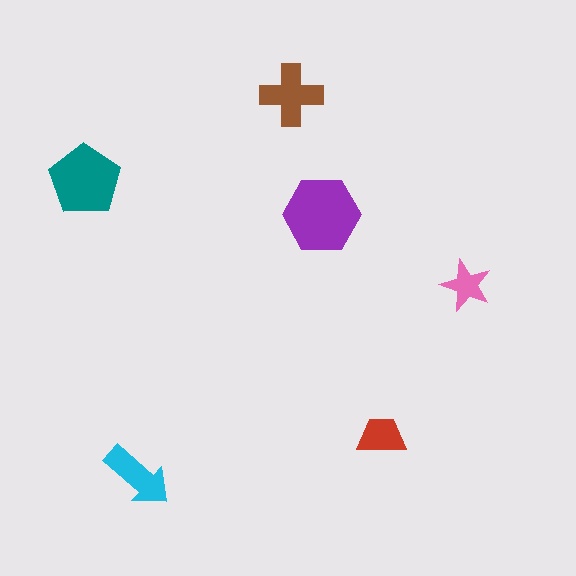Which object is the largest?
The purple hexagon.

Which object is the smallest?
The pink star.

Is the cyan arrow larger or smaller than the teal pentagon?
Smaller.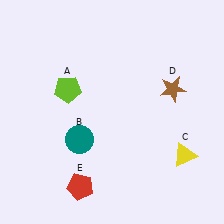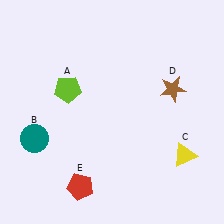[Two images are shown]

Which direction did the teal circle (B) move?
The teal circle (B) moved left.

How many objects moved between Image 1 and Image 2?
1 object moved between the two images.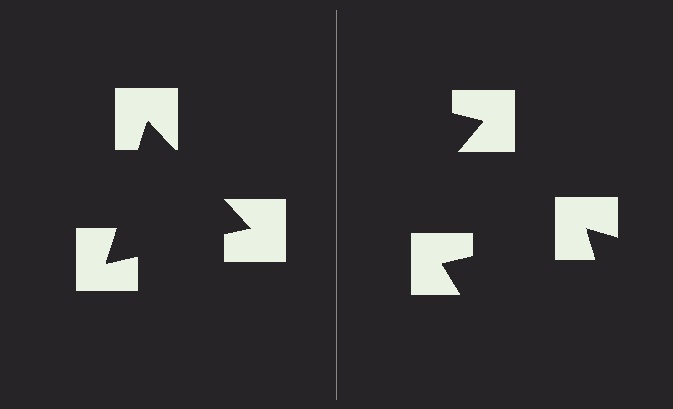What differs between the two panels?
The notched squares are positioned identically on both sides; only the wedge orientations differ. On the left they align to a triangle; on the right they are misaligned.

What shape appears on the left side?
An illusory triangle.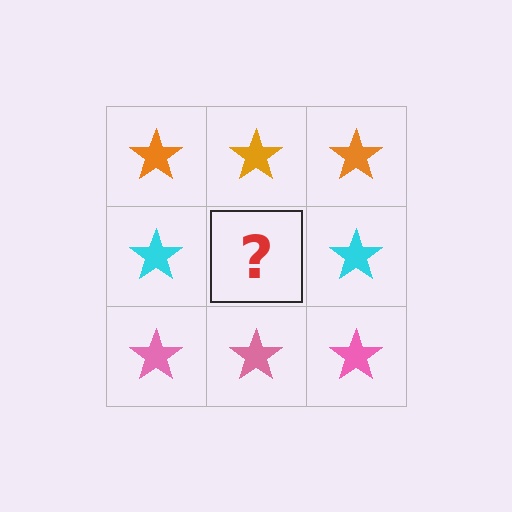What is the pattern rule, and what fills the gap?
The rule is that each row has a consistent color. The gap should be filled with a cyan star.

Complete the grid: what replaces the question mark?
The question mark should be replaced with a cyan star.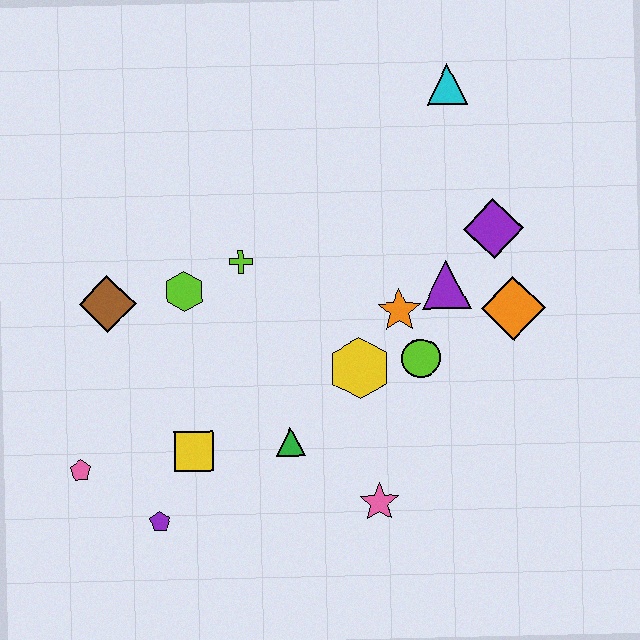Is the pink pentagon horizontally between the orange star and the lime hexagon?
No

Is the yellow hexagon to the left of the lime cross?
No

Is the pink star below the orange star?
Yes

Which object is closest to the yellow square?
The purple pentagon is closest to the yellow square.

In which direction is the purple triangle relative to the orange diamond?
The purple triangle is to the left of the orange diamond.